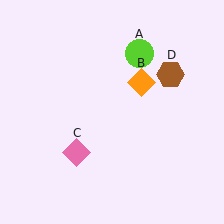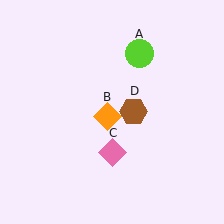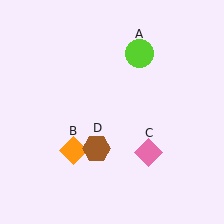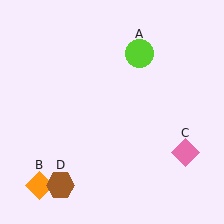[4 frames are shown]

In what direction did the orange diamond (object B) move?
The orange diamond (object B) moved down and to the left.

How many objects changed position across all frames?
3 objects changed position: orange diamond (object B), pink diamond (object C), brown hexagon (object D).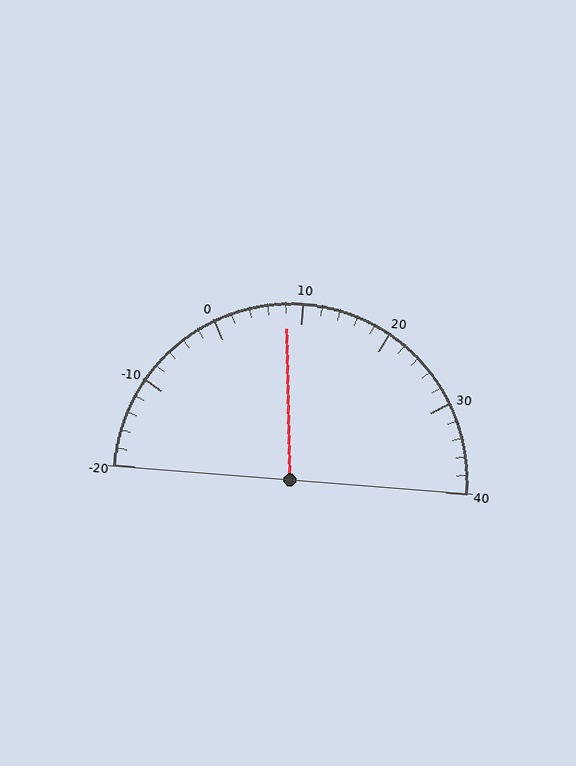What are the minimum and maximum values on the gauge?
The gauge ranges from -20 to 40.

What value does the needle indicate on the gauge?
The needle indicates approximately 8.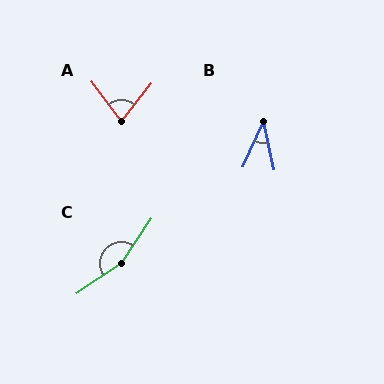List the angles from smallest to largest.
B (37°), A (76°), C (157°).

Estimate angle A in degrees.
Approximately 76 degrees.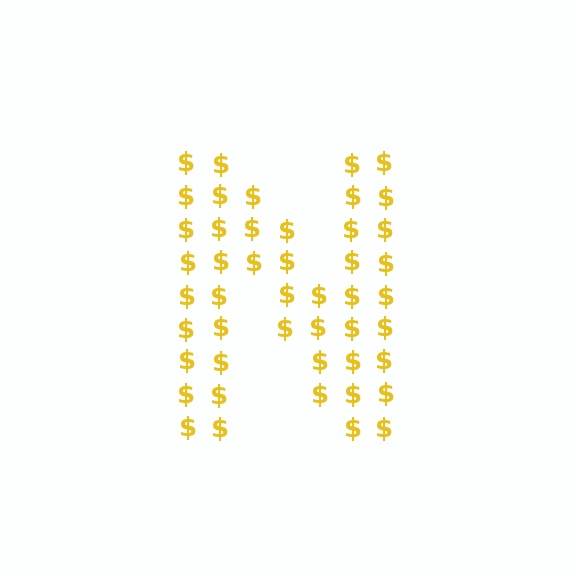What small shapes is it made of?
It is made of small dollar signs.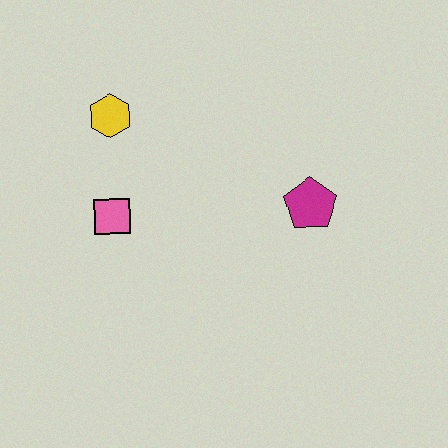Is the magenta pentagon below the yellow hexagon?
Yes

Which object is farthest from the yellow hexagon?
The magenta pentagon is farthest from the yellow hexagon.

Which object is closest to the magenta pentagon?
The pink square is closest to the magenta pentagon.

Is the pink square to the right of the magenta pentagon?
No